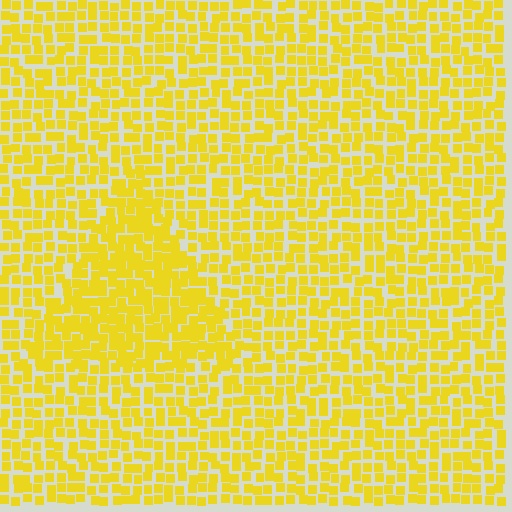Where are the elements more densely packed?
The elements are more densely packed inside the triangle boundary.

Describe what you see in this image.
The image contains small yellow elements arranged at two different densities. A triangle-shaped region is visible where the elements are more densely packed than the surrounding area.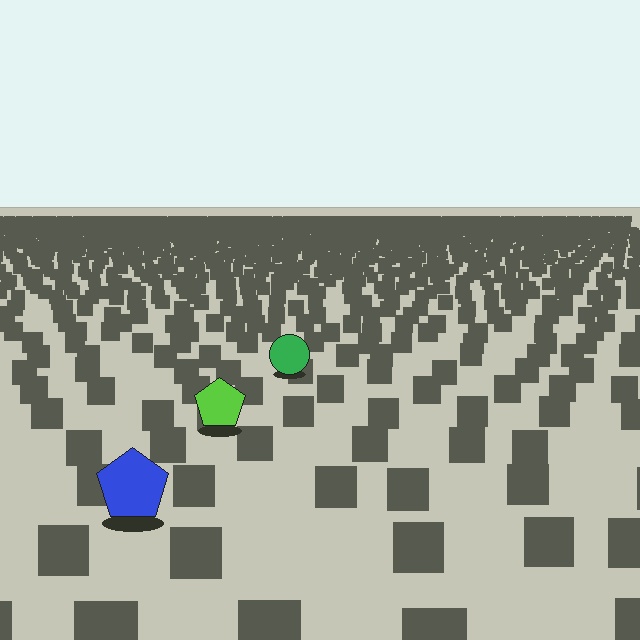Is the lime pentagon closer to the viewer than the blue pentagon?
No. The blue pentagon is closer — you can tell from the texture gradient: the ground texture is coarser near it.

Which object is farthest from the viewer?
The green circle is farthest from the viewer. It appears smaller and the ground texture around it is denser.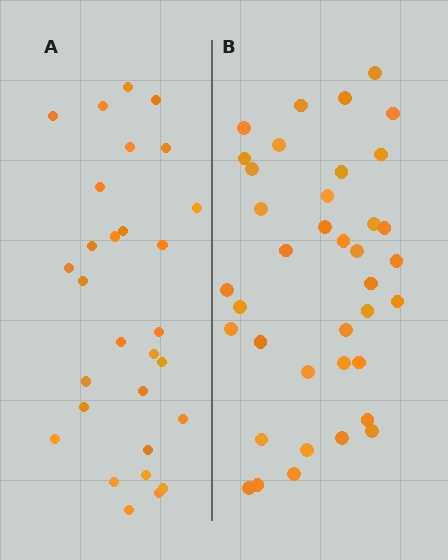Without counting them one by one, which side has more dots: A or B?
Region B (the right region) has more dots.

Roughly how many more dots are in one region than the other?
Region B has roughly 8 or so more dots than region A.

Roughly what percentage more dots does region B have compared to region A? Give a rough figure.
About 30% more.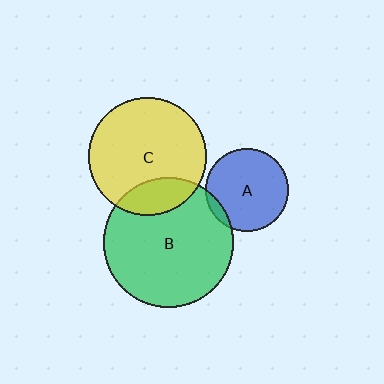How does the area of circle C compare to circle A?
Approximately 2.0 times.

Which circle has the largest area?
Circle B (green).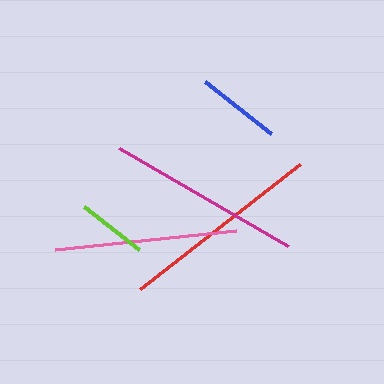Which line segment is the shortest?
The lime line is the shortest at approximately 70 pixels.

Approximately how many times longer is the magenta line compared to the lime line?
The magenta line is approximately 2.8 times the length of the lime line.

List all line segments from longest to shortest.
From longest to shortest: red, magenta, pink, blue, lime.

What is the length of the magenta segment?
The magenta segment is approximately 195 pixels long.